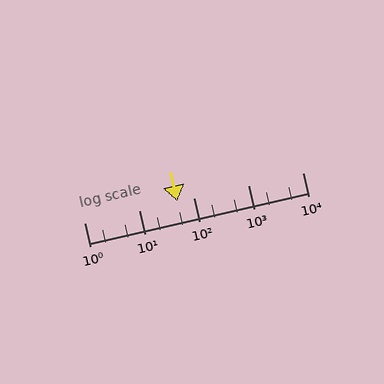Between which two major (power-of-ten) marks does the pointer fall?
The pointer is between 10 and 100.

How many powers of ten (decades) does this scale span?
The scale spans 4 decades, from 1 to 10000.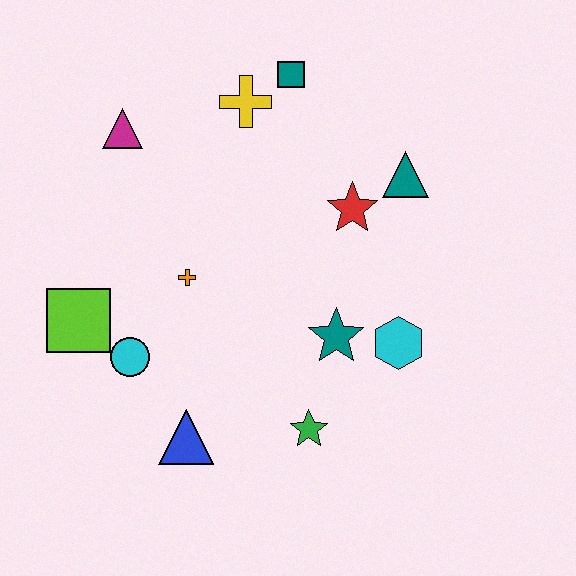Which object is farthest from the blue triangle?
The teal square is farthest from the blue triangle.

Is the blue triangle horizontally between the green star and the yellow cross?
No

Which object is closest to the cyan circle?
The lime square is closest to the cyan circle.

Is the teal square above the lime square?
Yes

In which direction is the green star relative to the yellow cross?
The green star is below the yellow cross.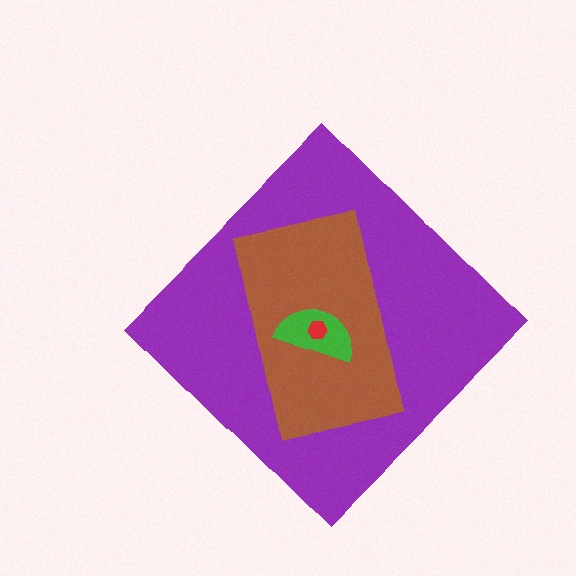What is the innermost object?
The red hexagon.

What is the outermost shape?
The purple diamond.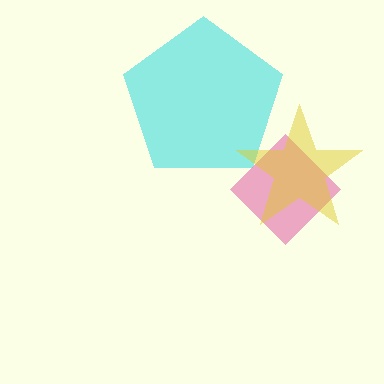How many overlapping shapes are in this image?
There are 3 overlapping shapes in the image.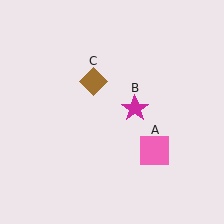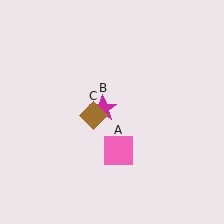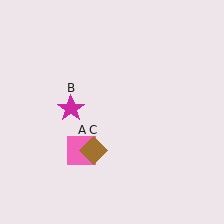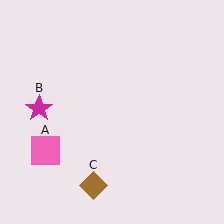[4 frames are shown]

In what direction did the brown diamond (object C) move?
The brown diamond (object C) moved down.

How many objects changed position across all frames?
3 objects changed position: pink square (object A), magenta star (object B), brown diamond (object C).